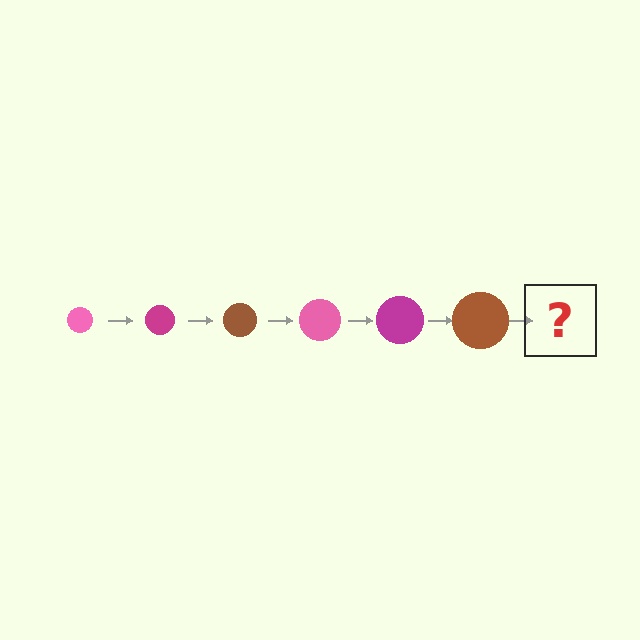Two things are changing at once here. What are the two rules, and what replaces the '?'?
The two rules are that the circle grows larger each step and the color cycles through pink, magenta, and brown. The '?' should be a pink circle, larger than the previous one.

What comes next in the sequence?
The next element should be a pink circle, larger than the previous one.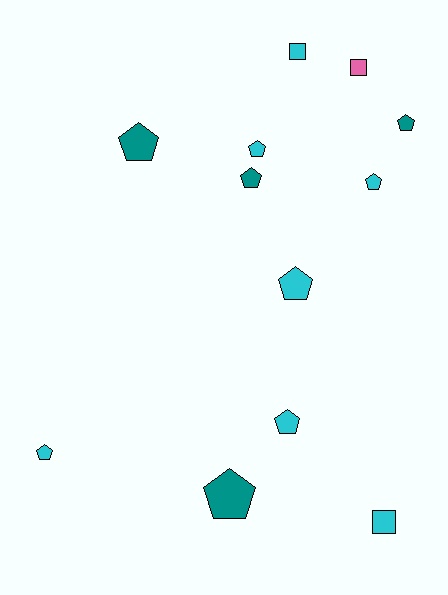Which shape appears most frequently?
Pentagon, with 9 objects.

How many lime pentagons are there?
There are no lime pentagons.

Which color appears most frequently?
Cyan, with 7 objects.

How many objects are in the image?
There are 12 objects.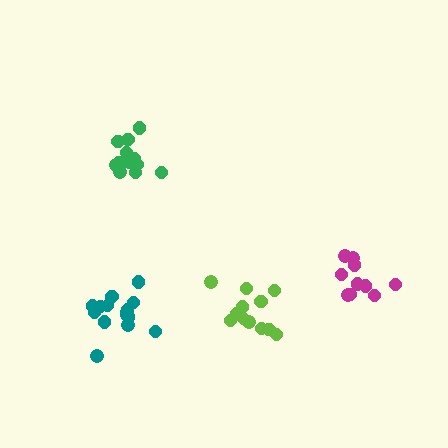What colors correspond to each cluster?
The clusters are colored: teal, green, magenta, lime.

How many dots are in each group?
Group 1: 15 dots, Group 2: 12 dots, Group 3: 10 dots, Group 4: 13 dots (50 total).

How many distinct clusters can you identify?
There are 4 distinct clusters.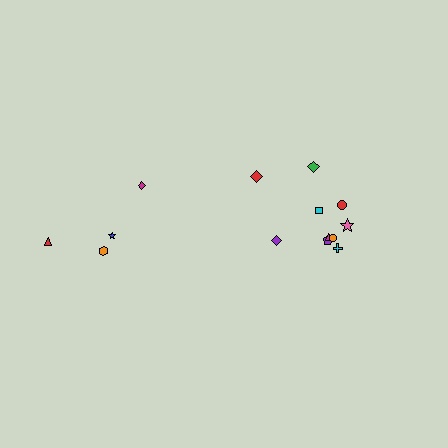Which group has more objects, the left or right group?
The right group.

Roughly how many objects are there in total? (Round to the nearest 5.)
Roughly 15 objects in total.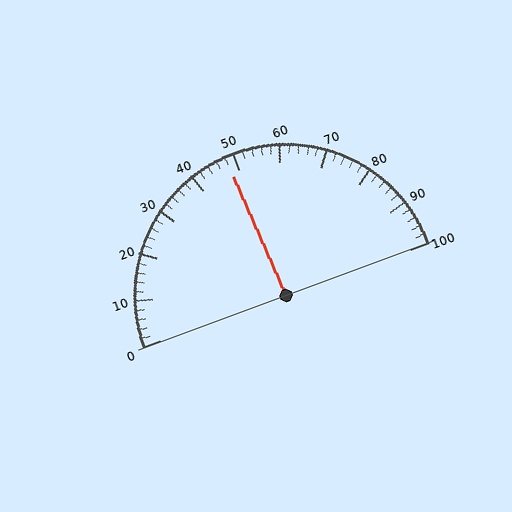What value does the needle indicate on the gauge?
The needle indicates approximately 48.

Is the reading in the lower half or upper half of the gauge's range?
The reading is in the lower half of the range (0 to 100).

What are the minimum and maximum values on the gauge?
The gauge ranges from 0 to 100.